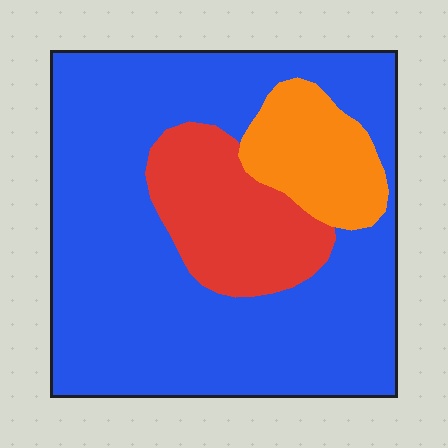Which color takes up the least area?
Orange, at roughly 10%.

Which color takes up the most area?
Blue, at roughly 70%.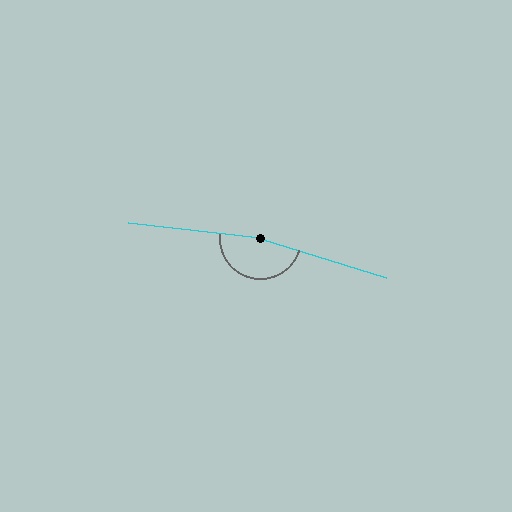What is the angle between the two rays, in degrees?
Approximately 169 degrees.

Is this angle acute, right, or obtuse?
It is obtuse.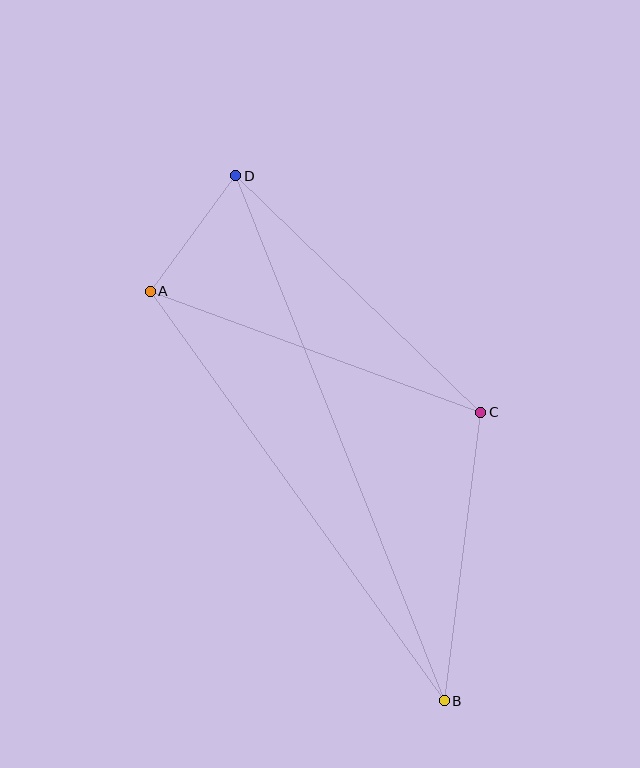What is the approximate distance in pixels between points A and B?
The distance between A and B is approximately 504 pixels.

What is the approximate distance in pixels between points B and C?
The distance between B and C is approximately 291 pixels.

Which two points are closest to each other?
Points A and D are closest to each other.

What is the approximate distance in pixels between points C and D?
The distance between C and D is approximately 341 pixels.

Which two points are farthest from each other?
Points B and D are farthest from each other.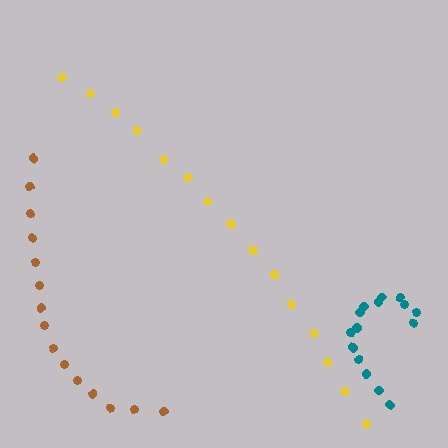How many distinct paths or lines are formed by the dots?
There are 3 distinct paths.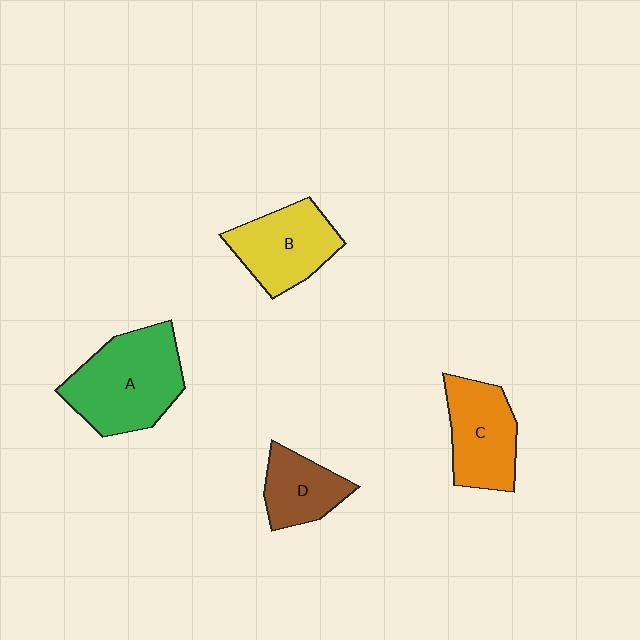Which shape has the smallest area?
Shape D (brown).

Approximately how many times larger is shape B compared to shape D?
Approximately 1.4 times.